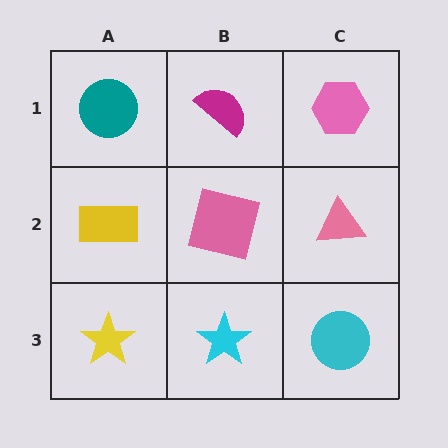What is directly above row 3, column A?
A yellow rectangle.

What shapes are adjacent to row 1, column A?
A yellow rectangle (row 2, column A), a magenta semicircle (row 1, column B).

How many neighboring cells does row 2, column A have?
3.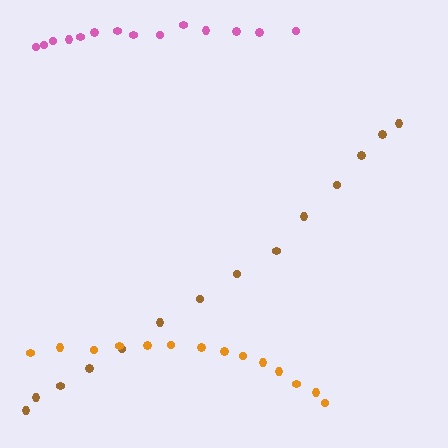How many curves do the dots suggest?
There are 3 distinct paths.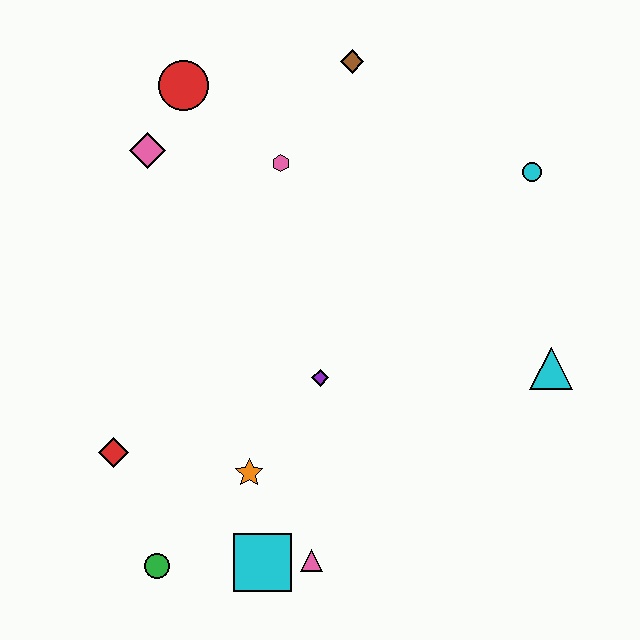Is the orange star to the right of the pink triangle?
No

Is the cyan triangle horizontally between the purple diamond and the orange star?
No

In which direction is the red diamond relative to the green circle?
The red diamond is above the green circle.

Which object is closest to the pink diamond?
The red circle is closest to the pink diamond.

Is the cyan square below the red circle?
Yes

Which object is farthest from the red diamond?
The cyan circle is farthest from the red diamond.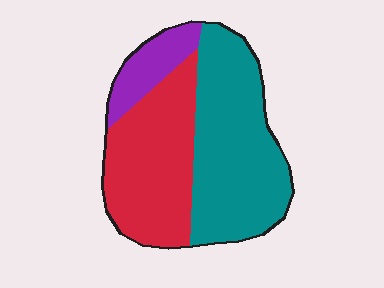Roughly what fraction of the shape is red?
Red takes up between a quarter and a half of the shape.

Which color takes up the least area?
Purple, at roughly 10%.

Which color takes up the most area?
Teal, at roughly 50%.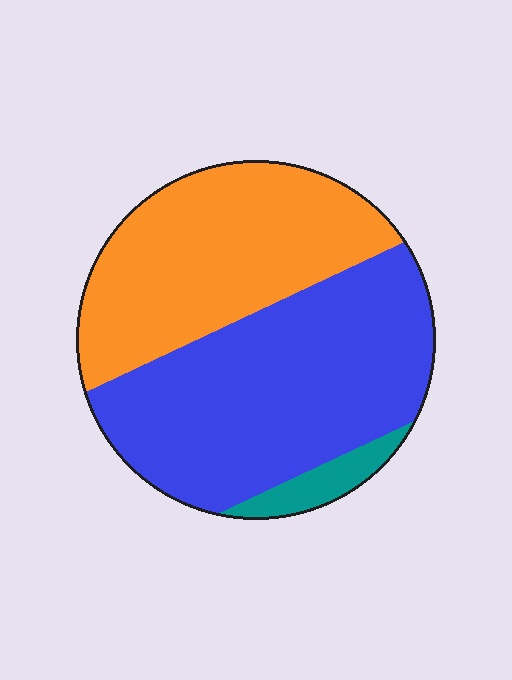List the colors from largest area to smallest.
From largest to smallest: blue, orange, teal.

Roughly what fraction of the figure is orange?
Orange covers about 40% of the figure.